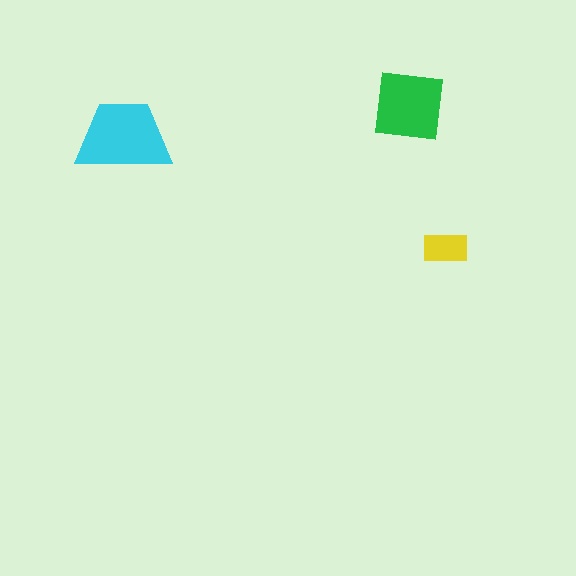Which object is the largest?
The cyan trapezoid.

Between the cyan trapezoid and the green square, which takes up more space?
The cyan trapezoid.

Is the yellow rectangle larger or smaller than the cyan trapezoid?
Smaller.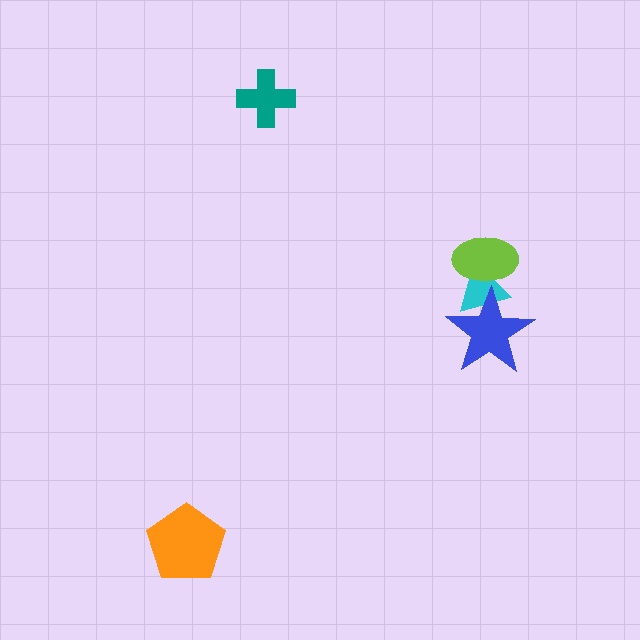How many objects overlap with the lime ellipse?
1 object overlaps with the lime ellipse.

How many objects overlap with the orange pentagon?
0 objects overlap with the orange pentagon.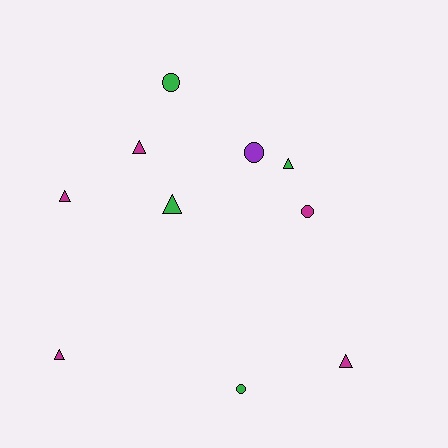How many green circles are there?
There are 2 green circles.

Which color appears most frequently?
Magenta, with 5 objects.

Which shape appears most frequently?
Triangle, with 6 objects.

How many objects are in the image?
There are 10 objects.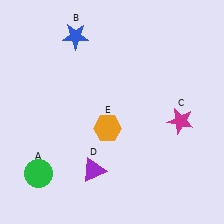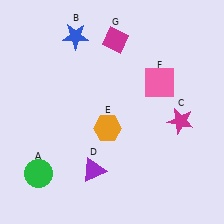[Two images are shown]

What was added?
A pink square (F), a magenta diamond (G) were added in Image 2.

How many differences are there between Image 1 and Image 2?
There are 2 differences between the two images.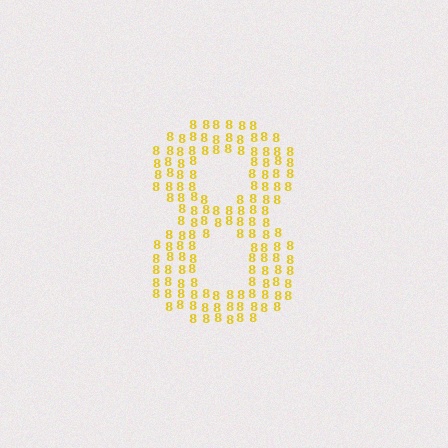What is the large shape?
The large shape is the digit 8.